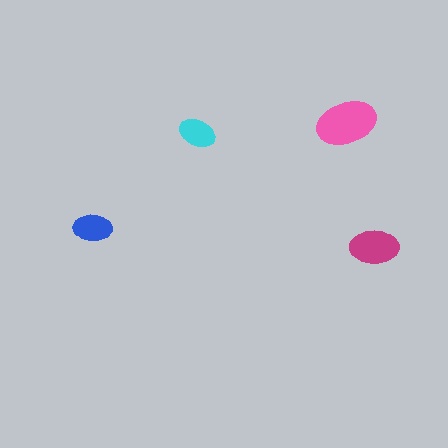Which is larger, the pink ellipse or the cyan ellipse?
The pink one.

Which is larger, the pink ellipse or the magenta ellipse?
The pink one.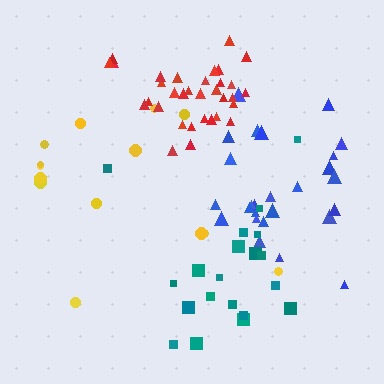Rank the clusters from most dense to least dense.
red, blue, teal, yellow.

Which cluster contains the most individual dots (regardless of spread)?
Red (33).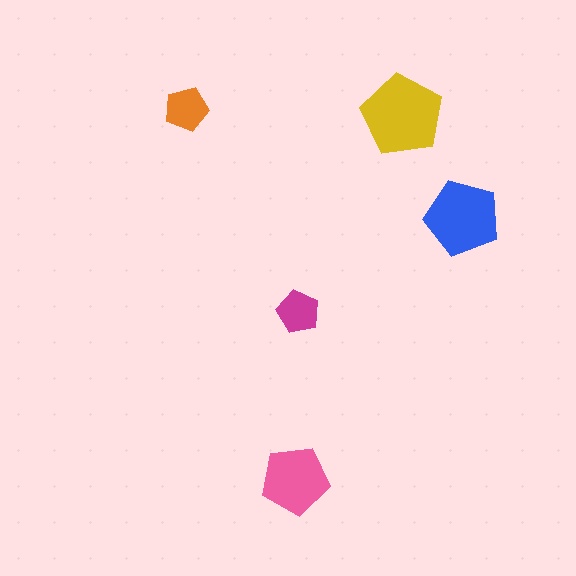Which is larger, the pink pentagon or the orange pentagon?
The pink one.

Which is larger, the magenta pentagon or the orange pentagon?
The orange one.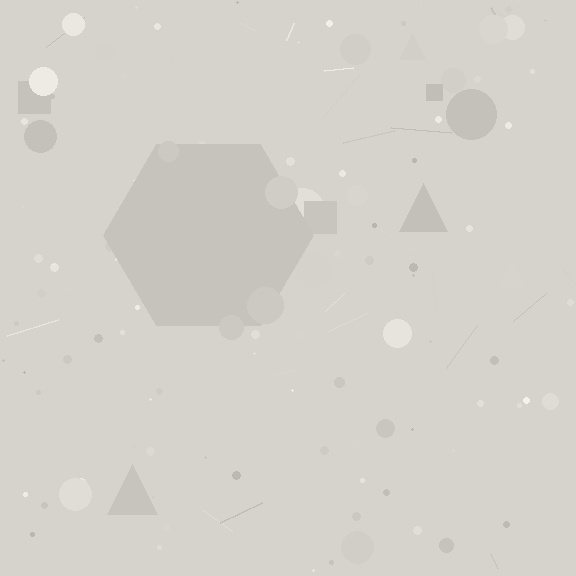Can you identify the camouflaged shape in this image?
The camouflaged shape is a hexagon.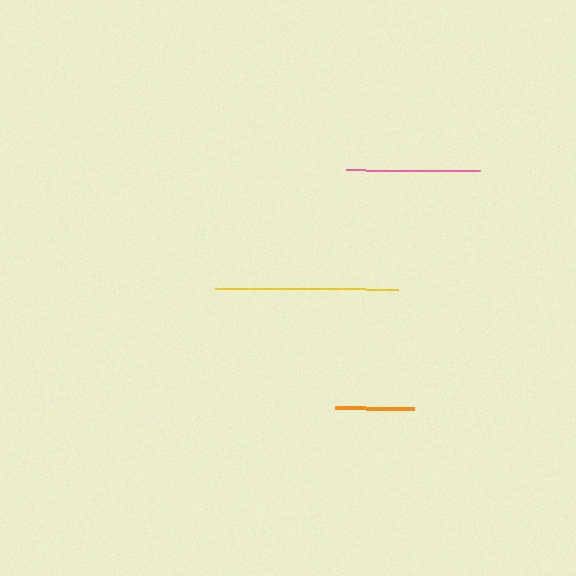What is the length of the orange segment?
The orange segment is approximately 79 pixels long.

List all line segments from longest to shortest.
From longest to shortest: yellow, pink, orange.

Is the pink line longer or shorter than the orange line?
The pink line is longer than the orange line.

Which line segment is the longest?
The yellow line is the longest at approximately 183 pixels.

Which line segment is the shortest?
The orange line is the shortest at approximately 79 pixels.